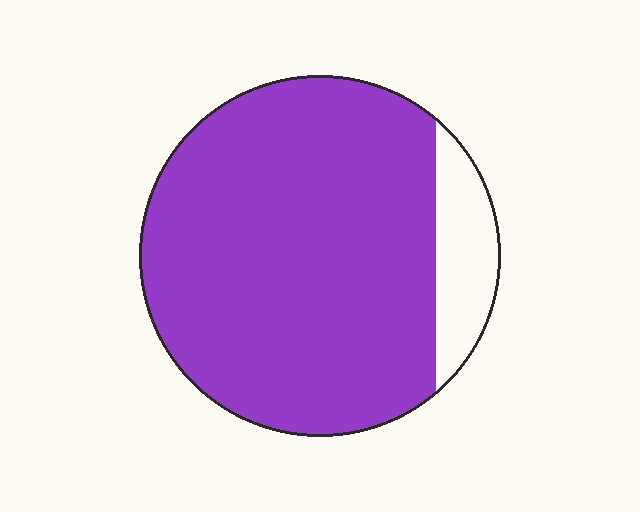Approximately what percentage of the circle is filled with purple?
Approximately 90%.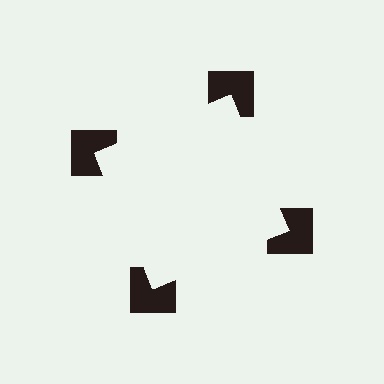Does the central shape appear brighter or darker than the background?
It typically appears slightly brighter than the background, even though no actual brightness change is drawn.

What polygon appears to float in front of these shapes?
An illusory square — its edges are inferred from the aligned wedge cuts in the notched squares, not physically drawn.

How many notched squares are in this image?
There are 4 — one at each vertex of the illusory square.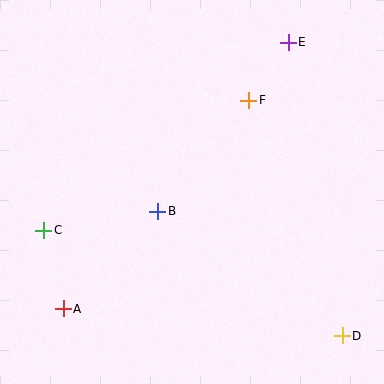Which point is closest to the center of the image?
Point B at (158, 211) is closest to the center.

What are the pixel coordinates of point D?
Point D is at (342, 336).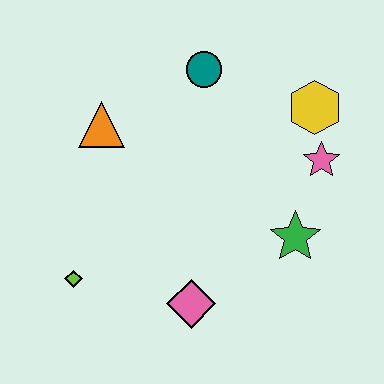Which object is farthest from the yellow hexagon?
The lime diamond is farthest from the yellow hexagon.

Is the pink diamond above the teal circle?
No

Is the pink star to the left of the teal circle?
No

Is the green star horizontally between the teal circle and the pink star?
Yes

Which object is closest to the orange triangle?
The teal circle is closest to the orange triangle.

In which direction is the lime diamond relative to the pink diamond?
The lime diamond is to the left of the pink diamond.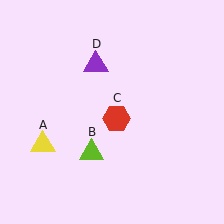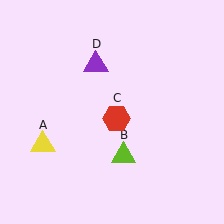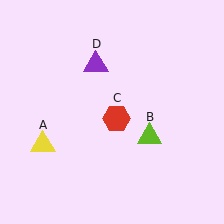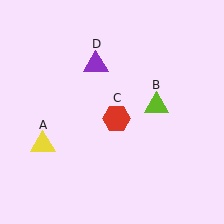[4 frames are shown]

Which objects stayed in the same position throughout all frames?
Yellow triangle (object A) and red hexagon (object C) and purple triangle (object D) remained stationary.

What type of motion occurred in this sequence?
The lime triangle (object B) rotated counterclockwise around the center of the scene.